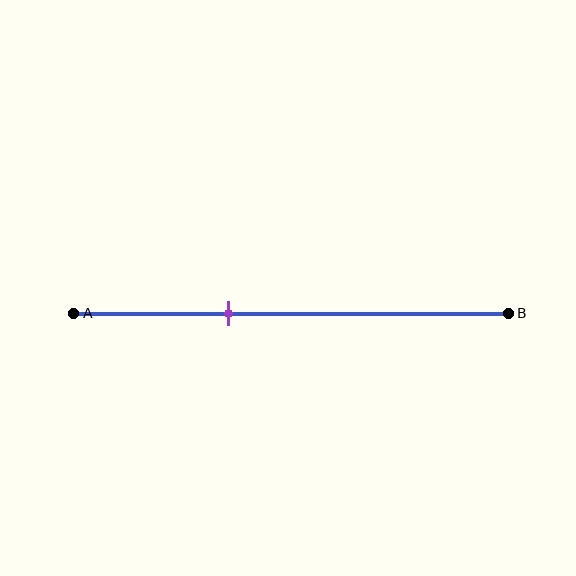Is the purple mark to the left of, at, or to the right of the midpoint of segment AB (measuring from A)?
The purple mark is to the left of the midpoint of segment AB.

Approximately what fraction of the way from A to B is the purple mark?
The purple mark is approximately 35% of the way from A to B.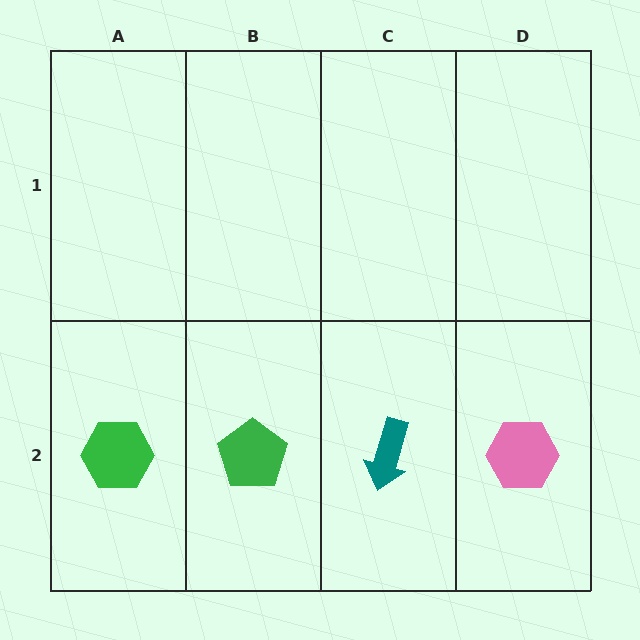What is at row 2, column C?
A teal arrow.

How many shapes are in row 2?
4 shapes.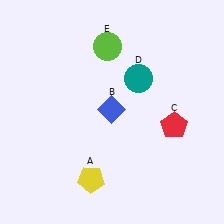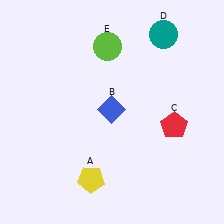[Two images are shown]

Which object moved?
The teal circle (D) moved up.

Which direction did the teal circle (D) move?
The teal circle (D) moved up.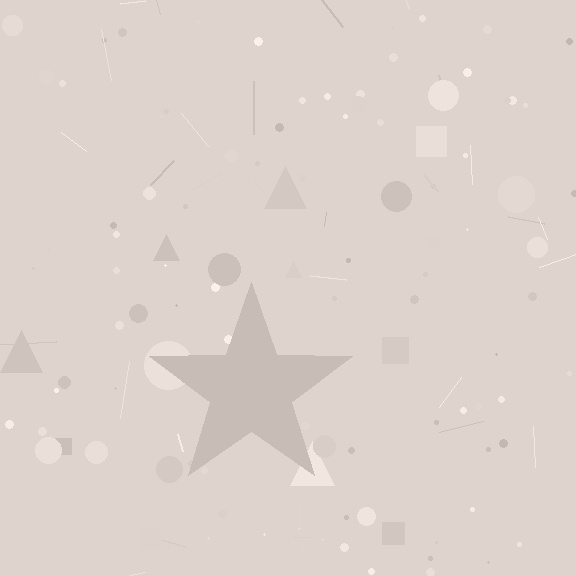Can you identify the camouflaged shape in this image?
The camouflaged shape is a star.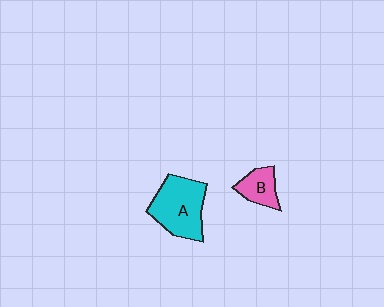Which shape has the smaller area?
Shape B (pink).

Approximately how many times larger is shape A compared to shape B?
Approximately 2.1 times.